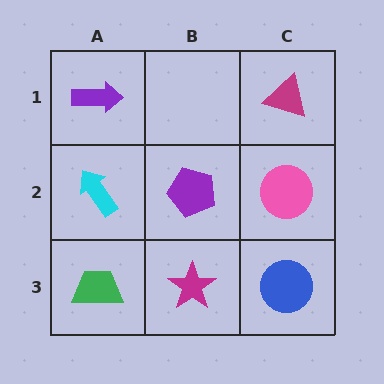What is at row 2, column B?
A purple pentagon.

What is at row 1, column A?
A purple arrow.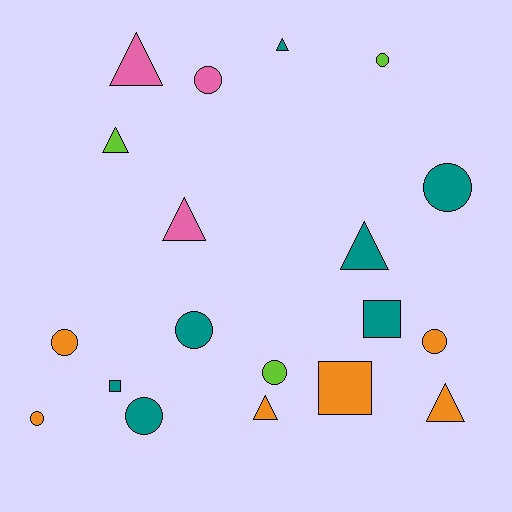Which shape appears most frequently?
Circle, with 9 objects.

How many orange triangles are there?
There are 2 orange triangles.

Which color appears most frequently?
Teal, with 7 objects.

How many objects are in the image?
There are 19 objects.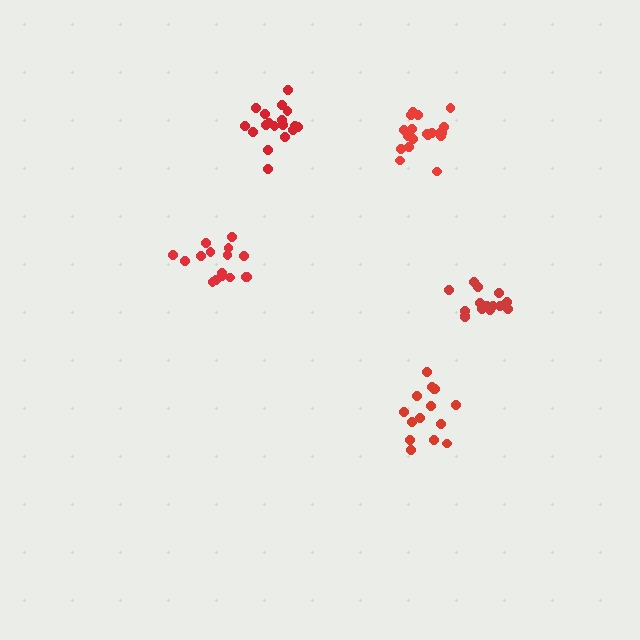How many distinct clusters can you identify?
There are 5 distinct clusters.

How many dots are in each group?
Group 1: 16 dots, Group 2: 19 dots, Group 3: 15 dots, Group 4: 15 dots, Group 5: 18 dots (83 total).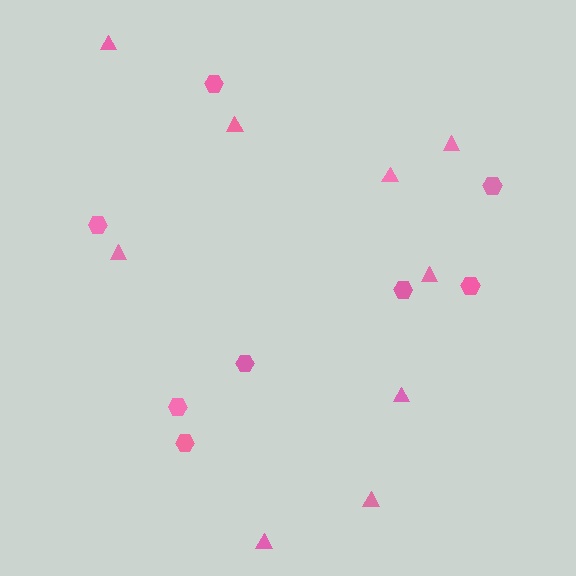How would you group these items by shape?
There are 2 groups: one group of triangles (9) and one group of hexagons (8).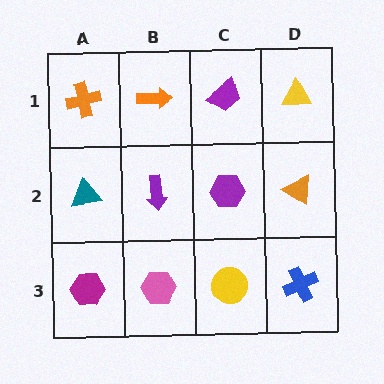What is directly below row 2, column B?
A pink hexagon.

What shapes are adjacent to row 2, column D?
A yellow triangle (row 1, column D), a blue cross (row 3, column D), a purple hexagon (row 2, column C).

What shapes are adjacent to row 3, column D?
An orange triangle (row 2, column D), a yellow circle (row 3, column C).